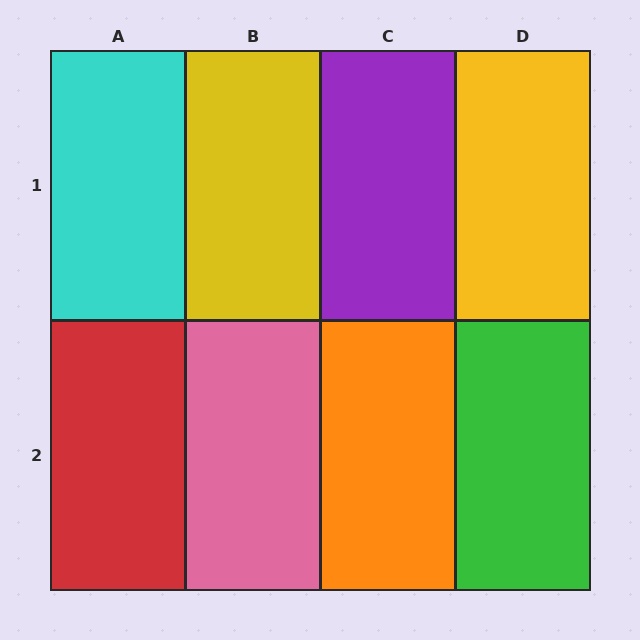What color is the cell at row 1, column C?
Purple.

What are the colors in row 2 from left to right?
Red, pink, orange, green.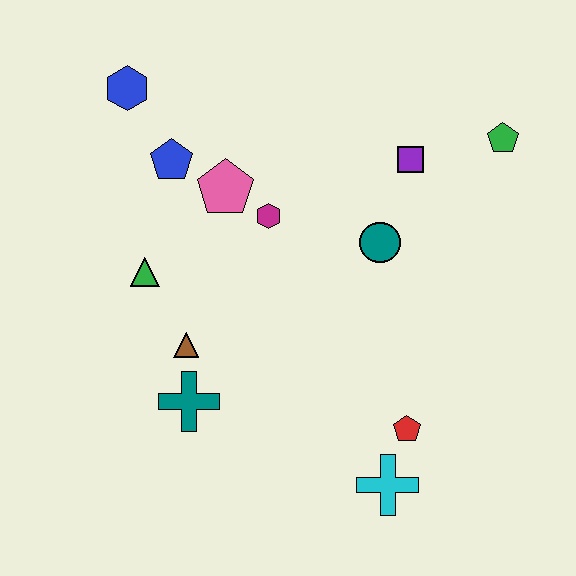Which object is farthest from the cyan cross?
The blue hexagon is farthest from the cyan cross.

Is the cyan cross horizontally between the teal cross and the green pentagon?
Yes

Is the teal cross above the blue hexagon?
No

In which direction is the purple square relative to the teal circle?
The purple square is above the teal circle.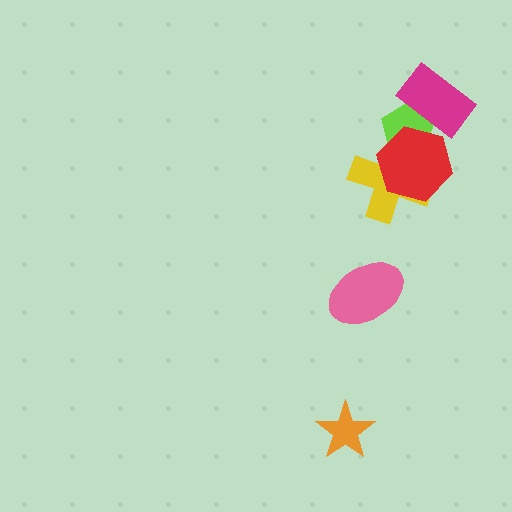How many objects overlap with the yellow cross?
2 objects overlap with the yellow cross.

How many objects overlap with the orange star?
0 objects overlap with the orange star.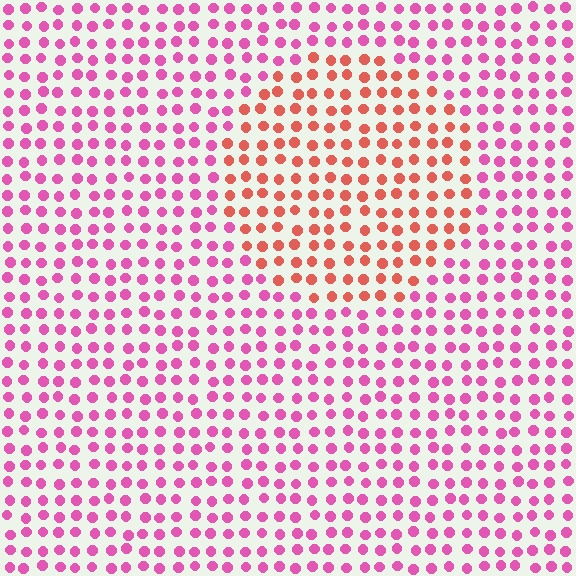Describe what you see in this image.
The image is filled with small pink elements in a uniform arrangement. A circle-shaped region is visible where the elements are tinted to a slightly different hue, forming a subtle color boundary.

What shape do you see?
I see a circle.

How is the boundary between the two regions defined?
The boundary is defined purely by a slight shift in hue (about 43 degrees). Spacing, size, and orientation are identical on both sides.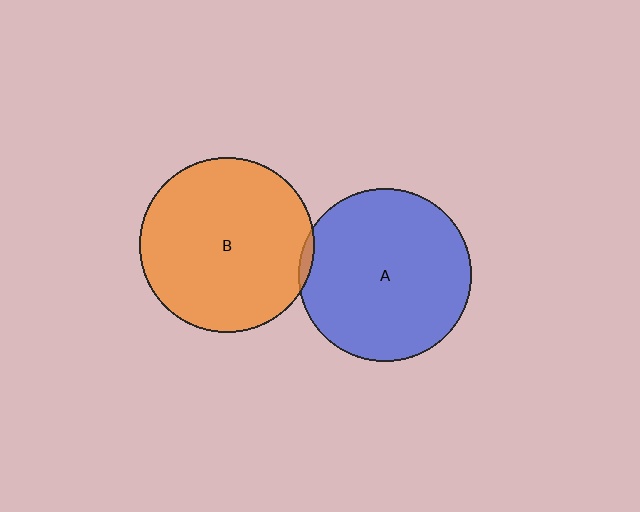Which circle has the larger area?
Circle B (orange).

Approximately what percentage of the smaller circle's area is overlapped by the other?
Approximately 5%.